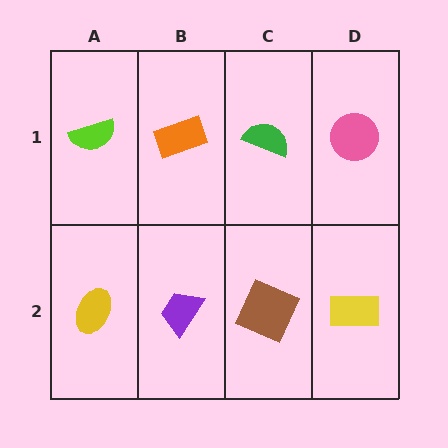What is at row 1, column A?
A lime semicircle.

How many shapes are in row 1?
4 shapes.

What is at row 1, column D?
A pink circle.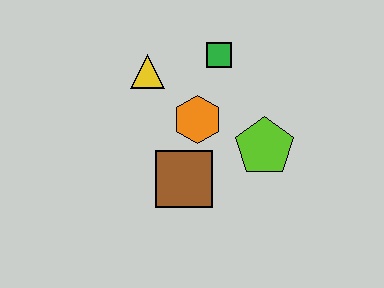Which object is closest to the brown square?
The orange hexagon is closest to the brown square.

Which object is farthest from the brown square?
The green square is farthest from the brown square.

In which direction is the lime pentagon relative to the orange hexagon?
The lime pentagon is to the right of the orange hexagon.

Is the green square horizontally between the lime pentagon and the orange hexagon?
Yes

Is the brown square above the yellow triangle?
No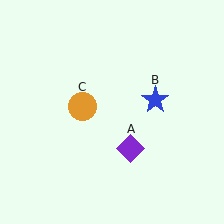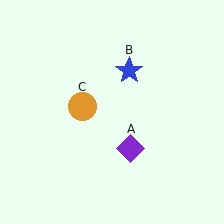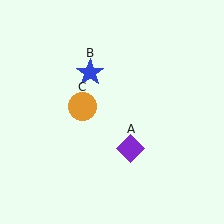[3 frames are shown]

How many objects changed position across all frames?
1 object changed position: blue star (object B).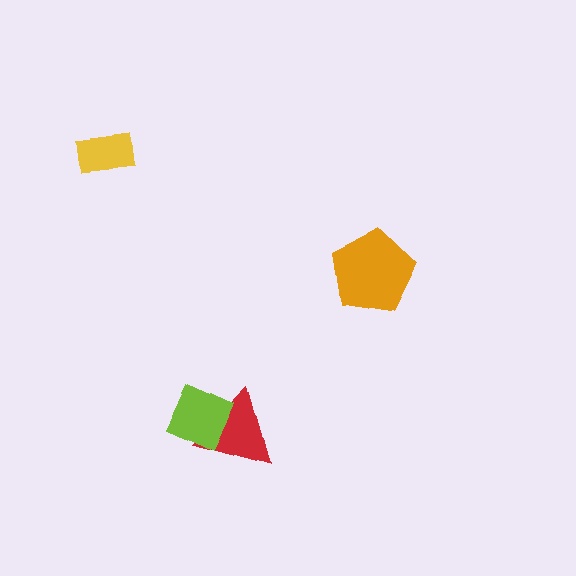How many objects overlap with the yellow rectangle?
0 objects overlap with the yellow rectangle.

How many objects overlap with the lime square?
1 object overlaps with the lime square.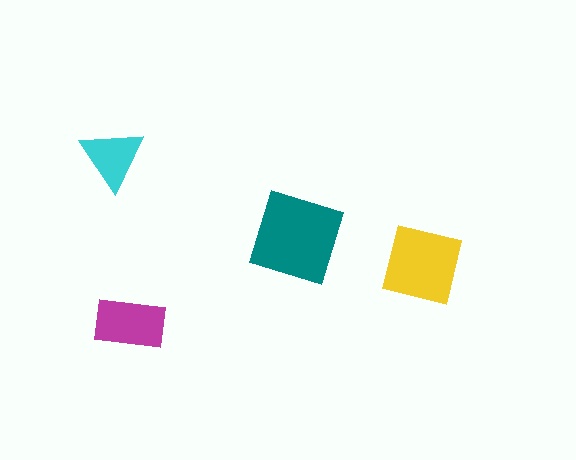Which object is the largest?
The teal diamond.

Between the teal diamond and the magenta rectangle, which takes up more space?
The teal diamond.